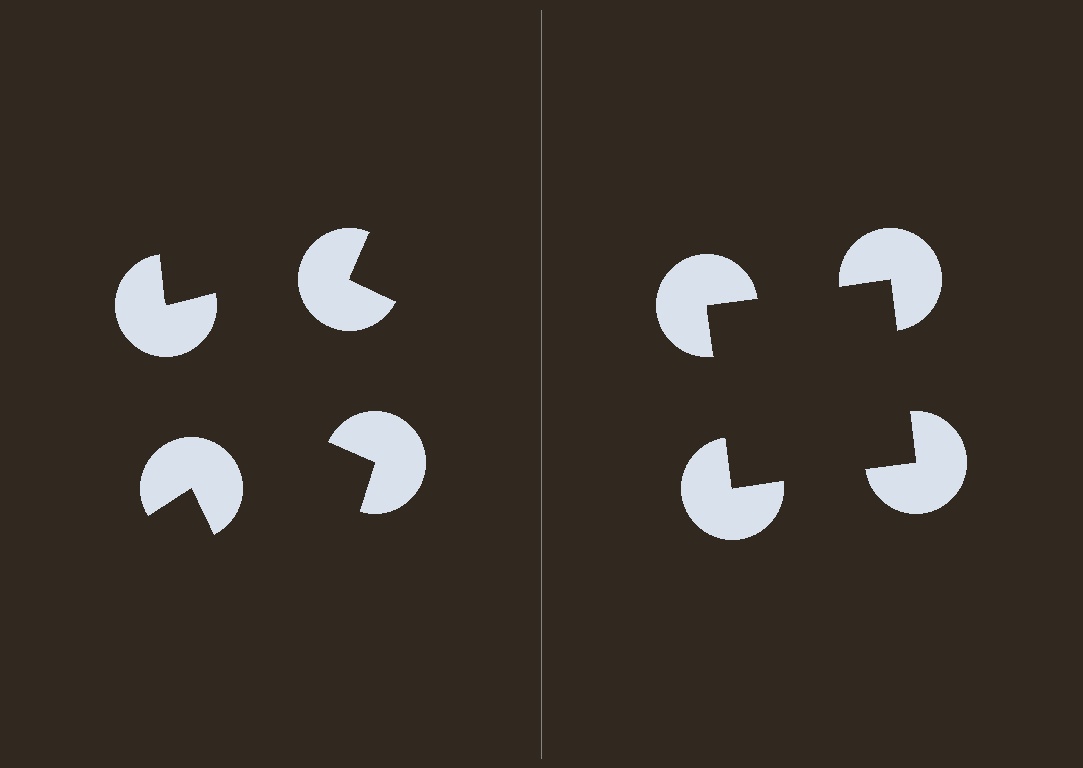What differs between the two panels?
The pac-man discs are positioned identically on both sides; only the wedge orientations differ. On the right they align to a square; on the left they are misaligned.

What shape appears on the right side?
An illusory square.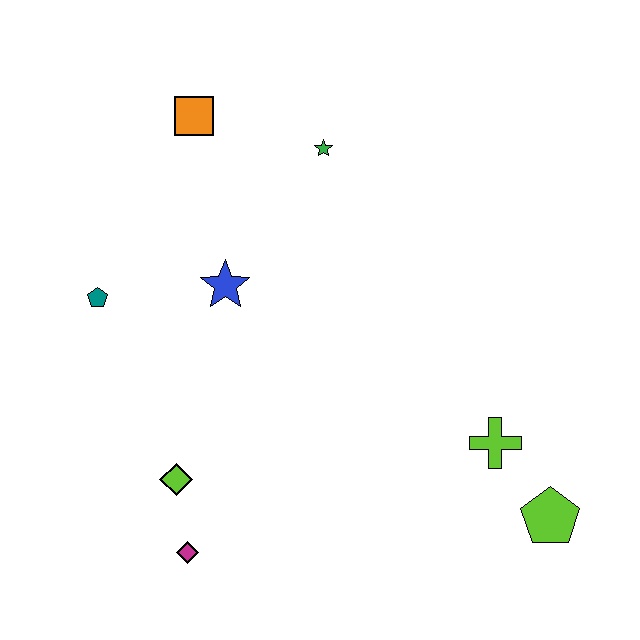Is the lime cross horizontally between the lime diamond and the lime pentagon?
Yes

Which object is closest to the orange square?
The green star is closest to the orange square.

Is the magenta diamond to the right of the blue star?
No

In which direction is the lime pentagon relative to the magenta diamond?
The lime pentagon is to the right of the magenta diamond.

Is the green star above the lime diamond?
Yes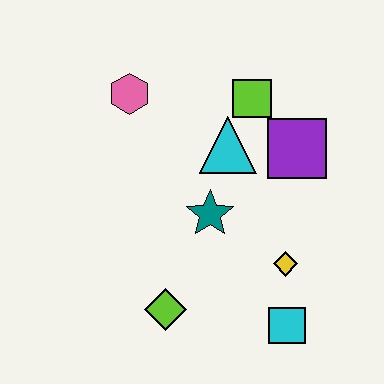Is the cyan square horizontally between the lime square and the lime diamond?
No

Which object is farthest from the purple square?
The lime diamond is farthest from the purple square.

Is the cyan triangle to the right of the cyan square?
No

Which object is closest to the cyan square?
The yellow diamond is closest to the cyan square.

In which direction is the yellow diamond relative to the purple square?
The yellow diamond is below the purple square.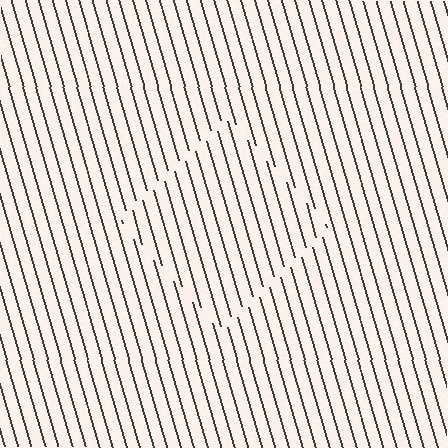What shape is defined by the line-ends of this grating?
An illusory square. The interior of the shape contains the same grating, shifted by half a period — the contour is defined by the phase discontinuity where line-ends from the inner and outer gratings abut.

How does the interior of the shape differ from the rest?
The interior of the shape contains the same grating, shifted by half a period — the contour is defined by the phase discontinuity where line-ends from the inner and outer gratings abut.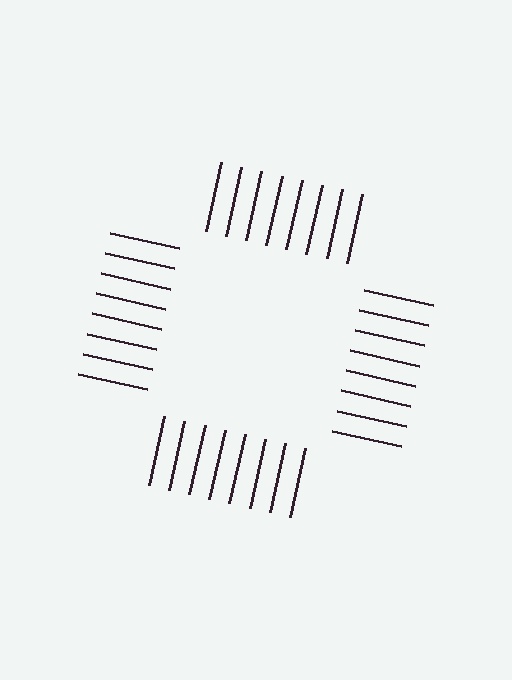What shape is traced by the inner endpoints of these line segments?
An illusory square — the line segments terminate on its edges but no continuous stroke is drawn.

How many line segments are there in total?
32 — 8 along each of the 4 edges.